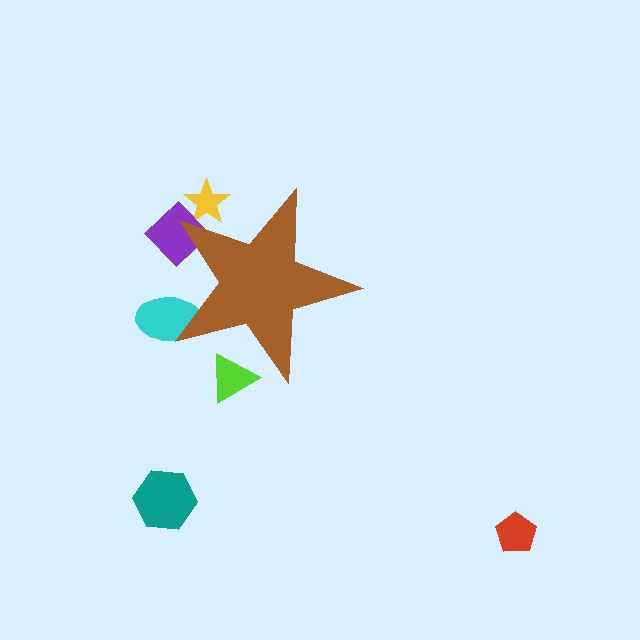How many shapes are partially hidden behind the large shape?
4 shapes are partially hidden.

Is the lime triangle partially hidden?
Yes, the lime triangle is partially hidden behind the brown star.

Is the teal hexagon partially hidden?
No, the teal hexagon is fully visible.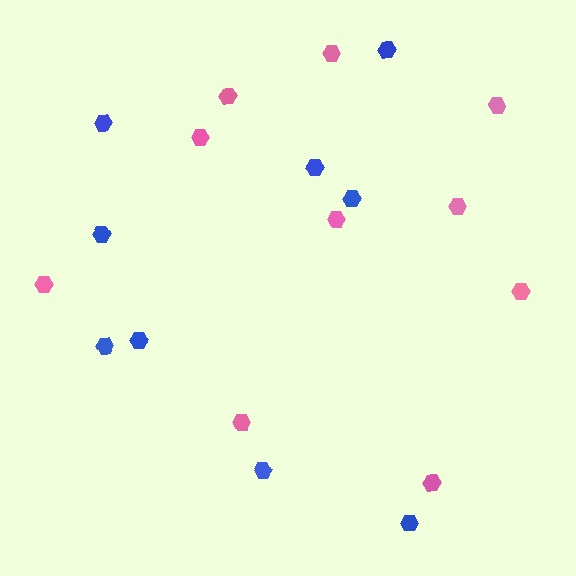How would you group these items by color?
There are 2 groups: one group of pink hexagons (10) and one group of blue hexagons (9).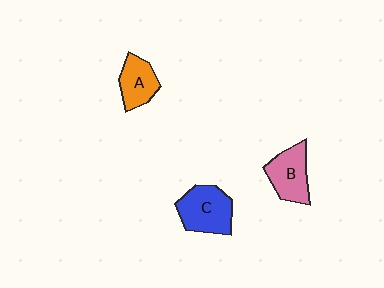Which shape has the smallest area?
Shape A (orange).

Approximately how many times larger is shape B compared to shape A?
Approximately 1.2 times.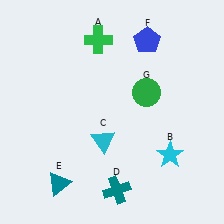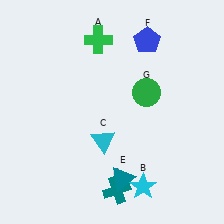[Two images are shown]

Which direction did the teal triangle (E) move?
The teal triangle (E) moved right.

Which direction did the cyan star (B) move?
The cyan star (B) moved down.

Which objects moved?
The objects that moved are: the cyan star (B), the teal triangle (E).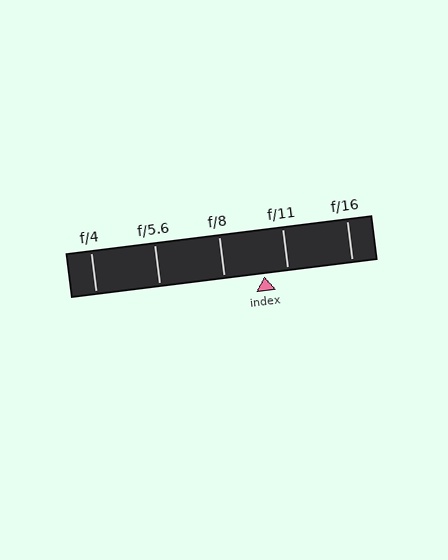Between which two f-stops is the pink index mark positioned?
The index mark is between f/8 and f/11.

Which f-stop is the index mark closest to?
The index mark is closest to f/11.